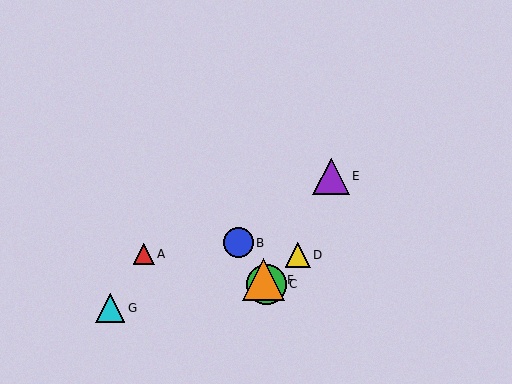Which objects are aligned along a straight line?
Objects B, C, F are aligned along a straight line.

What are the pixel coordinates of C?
Object C is at (266, 284).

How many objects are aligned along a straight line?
3 objects (B, C, F) are aligned along a straight line.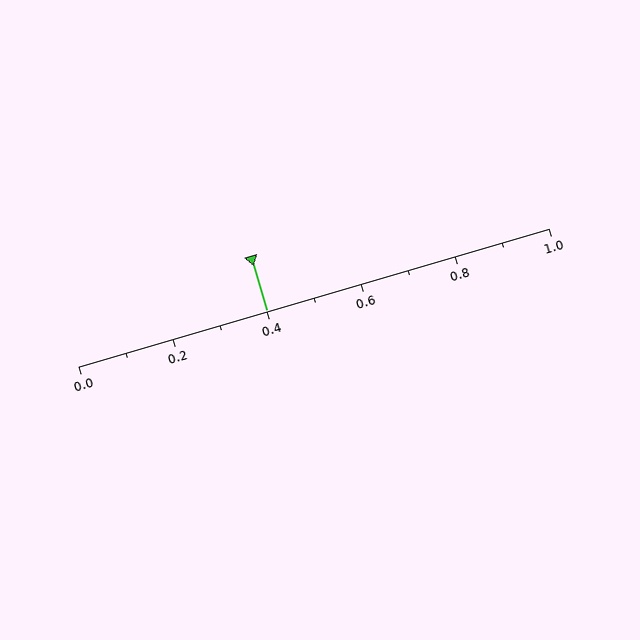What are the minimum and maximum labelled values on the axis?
The axis runs from 0.0 to 1.0.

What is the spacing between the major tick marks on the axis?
The major ticks are spaced 0.2 apart.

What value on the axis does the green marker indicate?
The marker indicates approximately 0.4.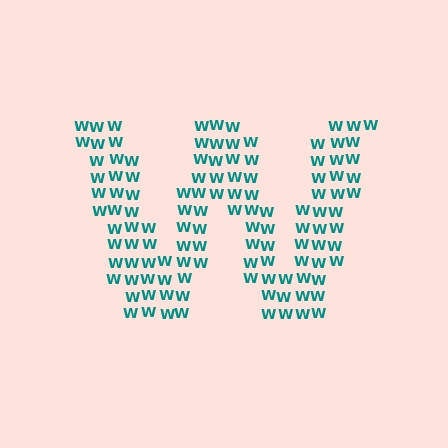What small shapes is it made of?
It is made of small letter W's.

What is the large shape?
The large shape is the letter W.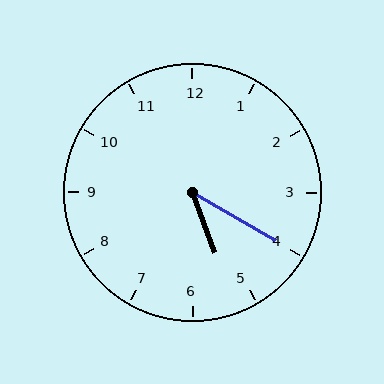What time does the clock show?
5:20.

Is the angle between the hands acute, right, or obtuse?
It is acute.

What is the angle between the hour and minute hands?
Approximately 40 degrees.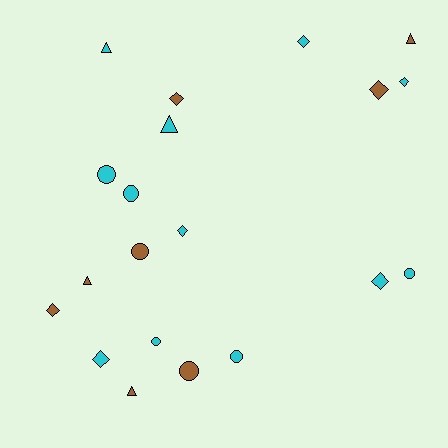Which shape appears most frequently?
Diamond, with 8 objects.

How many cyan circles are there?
There are 5 cyan circles.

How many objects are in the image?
There are 20 objects.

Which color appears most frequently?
Cyan, with 12 objects.